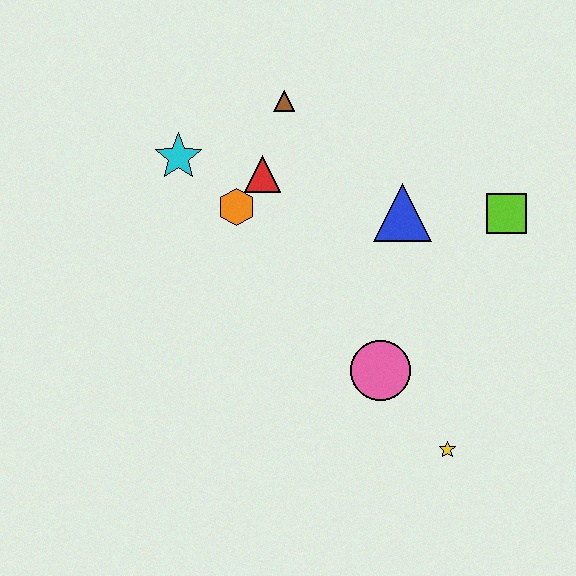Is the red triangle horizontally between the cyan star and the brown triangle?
Yes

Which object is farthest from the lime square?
The cyan star is farthest from the lime square.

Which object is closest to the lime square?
The blue triangle is closest to the lime square.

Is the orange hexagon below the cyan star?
Yes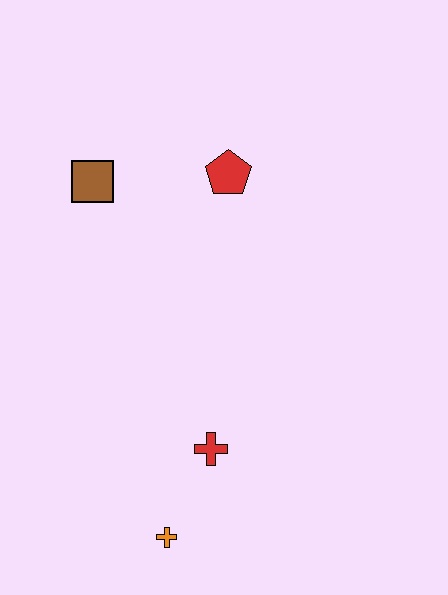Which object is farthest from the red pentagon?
The orange cross is farthest from the red pentagon.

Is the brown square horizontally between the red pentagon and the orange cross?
No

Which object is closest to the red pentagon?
The brown square is closest to the red pentagon.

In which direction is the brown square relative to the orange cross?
The brown square is above the orange cross.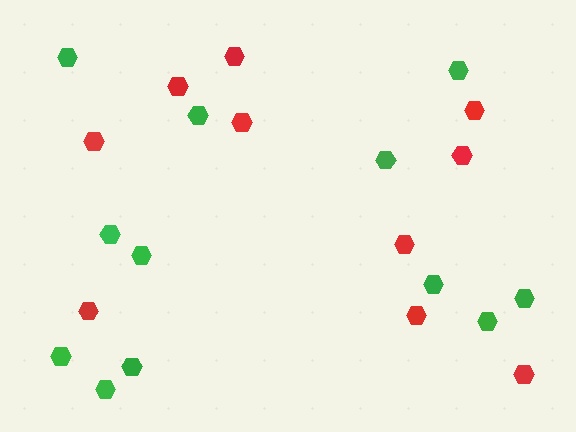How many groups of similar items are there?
There are 2 groups: one group of green hexagons (12) and one group of red hexagons (10).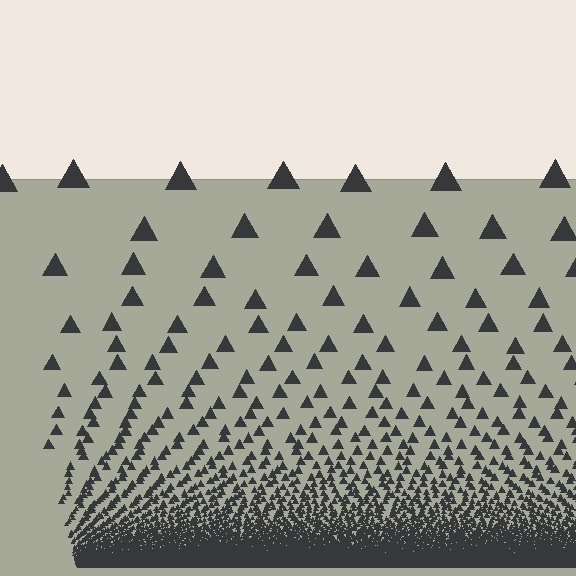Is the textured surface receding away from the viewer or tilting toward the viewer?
The surface appears to tilt toward the viewer. Texture elements get larger and sparser toward the top.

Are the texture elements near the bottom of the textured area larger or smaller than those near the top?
Smaller. The gradient is inverted — elements near the bottom are smaller and denser.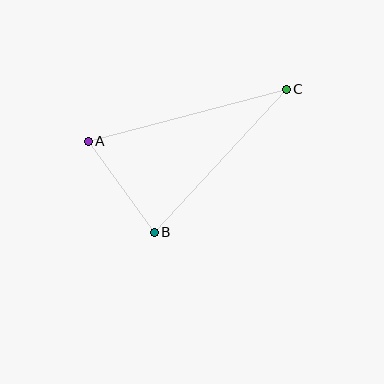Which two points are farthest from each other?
Points A and C are farthest from each other.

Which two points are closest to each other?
Points A and B are closest to each other.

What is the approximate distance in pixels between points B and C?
The distance between B and C is approximately 195 pixels.